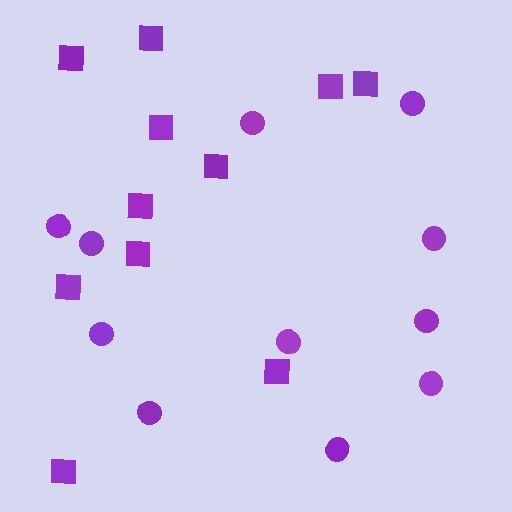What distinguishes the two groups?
There are 2 groups: one group of squares (11) and one group of circles (11).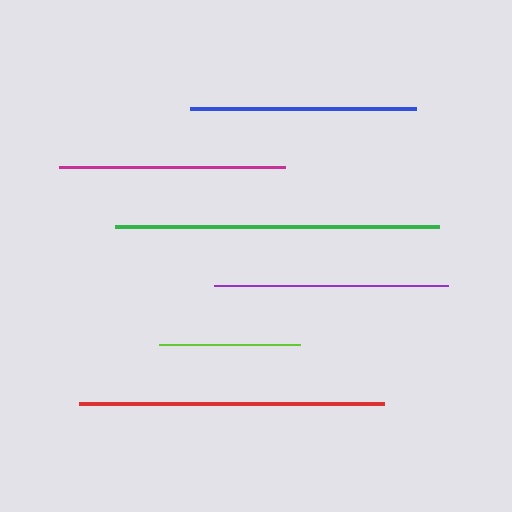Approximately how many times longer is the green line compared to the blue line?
The green line is approximately 1.4 times the length of the blue line.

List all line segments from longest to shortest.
From longest to shortest: green, red, purple, blue, magenta, lime.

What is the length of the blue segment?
The blue segment is approximately 226 pixels long.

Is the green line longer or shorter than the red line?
The green line is longer than the red line.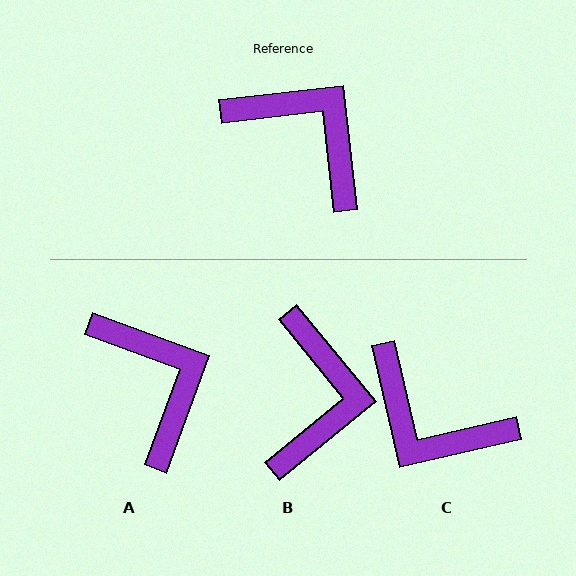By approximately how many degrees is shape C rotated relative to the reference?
Approximately 173 degrees clockwise.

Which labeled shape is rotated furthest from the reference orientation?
C, about 173 degrees away.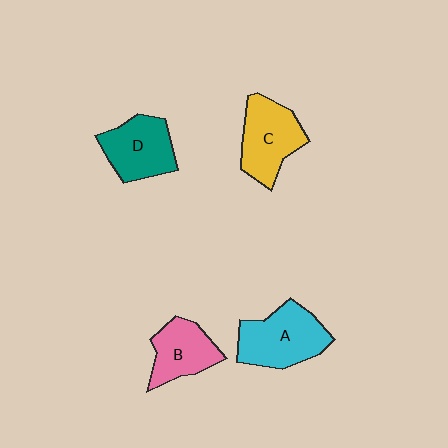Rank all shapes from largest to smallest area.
From largest to smallest: A (cyan), C (yellow), D (teal), B (pink).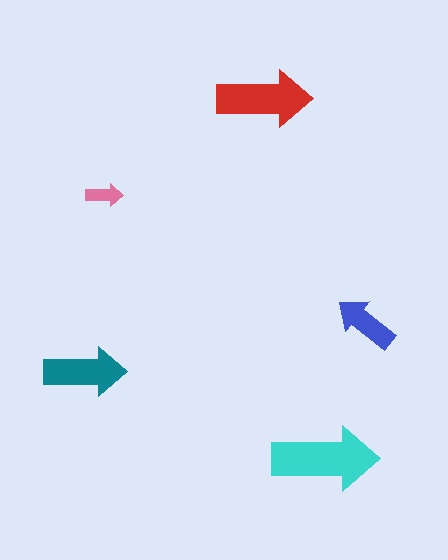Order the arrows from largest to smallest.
the cyan one, the red one, the teal one, the blue one, the pink one.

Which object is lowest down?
The cyan arrow is bottommost.